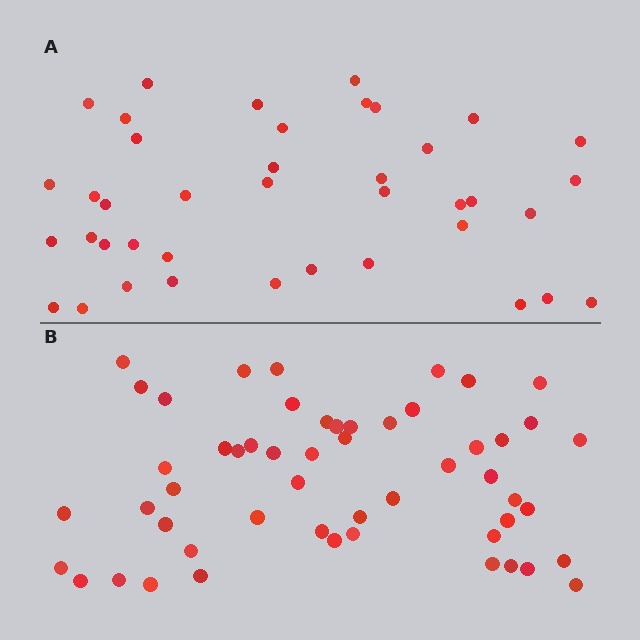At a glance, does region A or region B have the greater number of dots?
Region B (the bottom region) has more dots.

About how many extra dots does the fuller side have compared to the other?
Region B has approximately 15 more dots than region A.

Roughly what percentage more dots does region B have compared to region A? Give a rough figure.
About 30% more.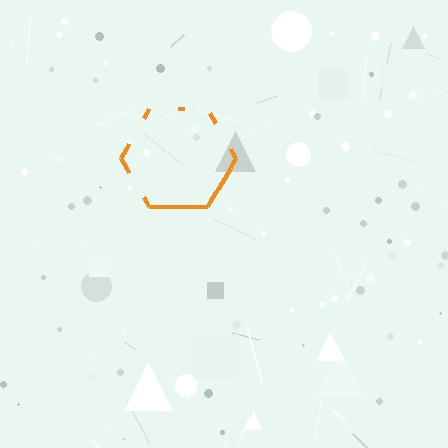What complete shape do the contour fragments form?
The contour fragments form a hexagon.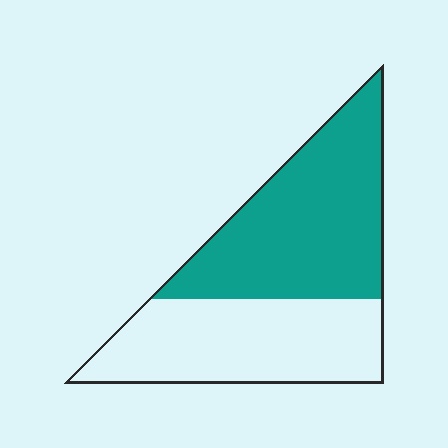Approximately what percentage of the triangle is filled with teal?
Approximately 55%.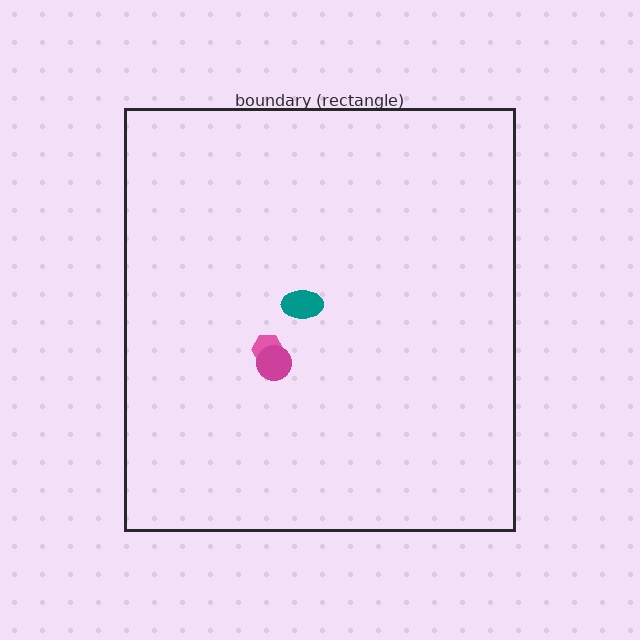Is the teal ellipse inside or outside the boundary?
Inside.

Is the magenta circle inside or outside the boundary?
Inside.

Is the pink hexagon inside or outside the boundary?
Inside.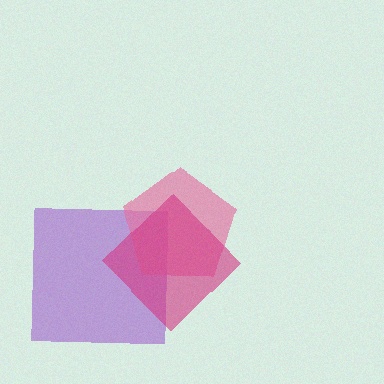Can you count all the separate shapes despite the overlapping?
Yes, there are 3 separate shapes.